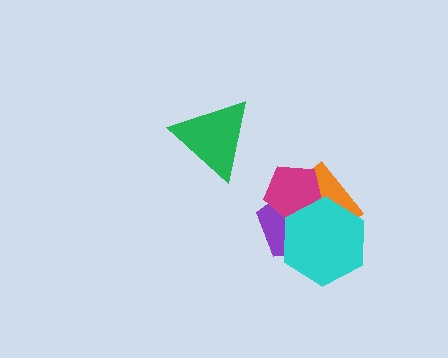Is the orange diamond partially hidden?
Yes, it is partially covered by another shape.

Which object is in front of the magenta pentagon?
The cyan hexagon is in front of the magenta pentagon.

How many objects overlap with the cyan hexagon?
3 objects overlap with the cyan hexagon.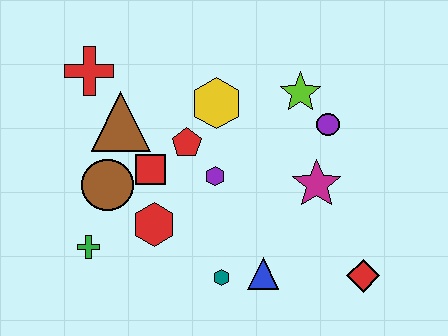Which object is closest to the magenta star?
The purple circle is closest to the magenta star.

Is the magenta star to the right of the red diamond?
No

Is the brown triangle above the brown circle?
Yes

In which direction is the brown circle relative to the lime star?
The brown circle is to the left of the lime star.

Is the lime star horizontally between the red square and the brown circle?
No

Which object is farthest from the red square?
The red diamond is farthest from the red square.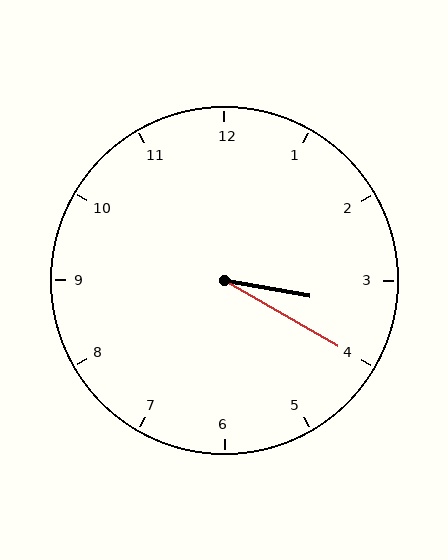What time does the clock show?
3:20.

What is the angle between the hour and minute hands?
Approximately 20 degrees.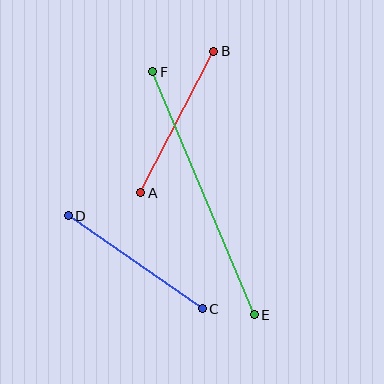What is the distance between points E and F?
The distance is approximately 263 pixels.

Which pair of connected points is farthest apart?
Points E and F are farthest apart.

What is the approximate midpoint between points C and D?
The midpoint is at approximately (135, 262) pixels.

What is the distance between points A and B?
The distance is approximately 159 pixels.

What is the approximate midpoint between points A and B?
The midpoint is at approximately (177, 122) pixels.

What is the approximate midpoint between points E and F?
The midpoint is at approximately (203, 193) pixels.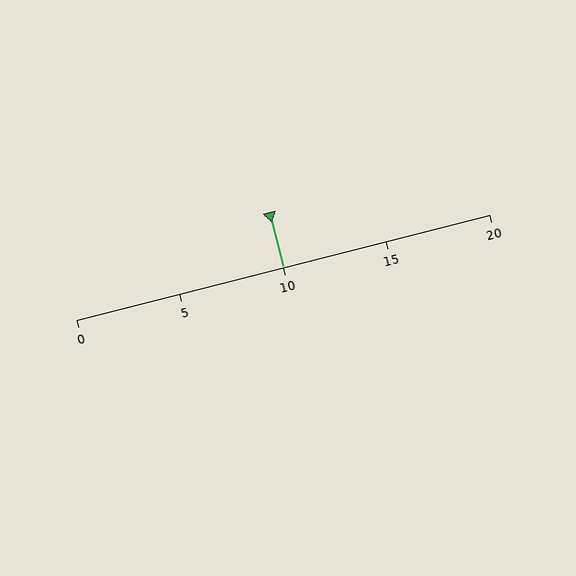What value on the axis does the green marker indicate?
The marker indicates approximately 10.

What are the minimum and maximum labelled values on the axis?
The axis runs from 0 to 20.